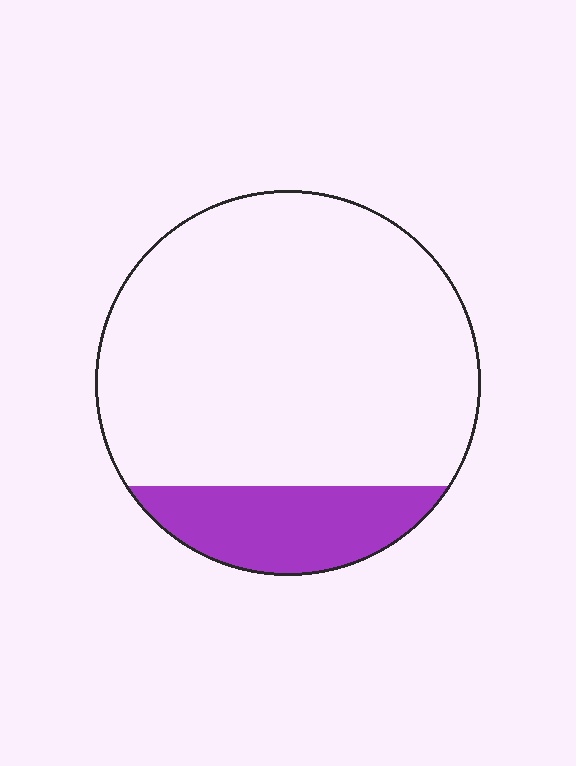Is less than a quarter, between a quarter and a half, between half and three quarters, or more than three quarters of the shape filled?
Less than a quarter.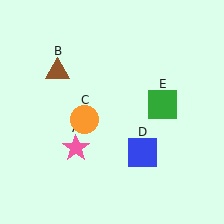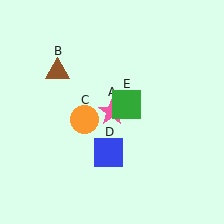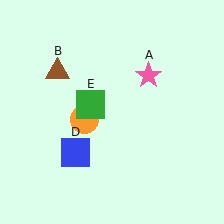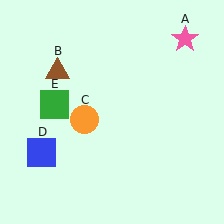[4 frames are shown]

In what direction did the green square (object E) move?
The green square (object E) moved left.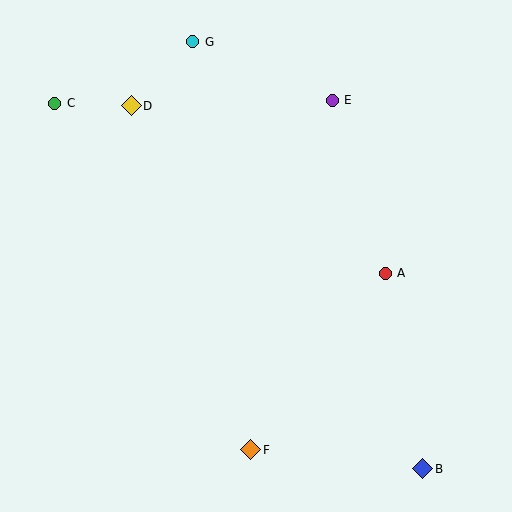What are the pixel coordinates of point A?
Point A is at (385, 273).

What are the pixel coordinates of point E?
Point E is at (332, 100).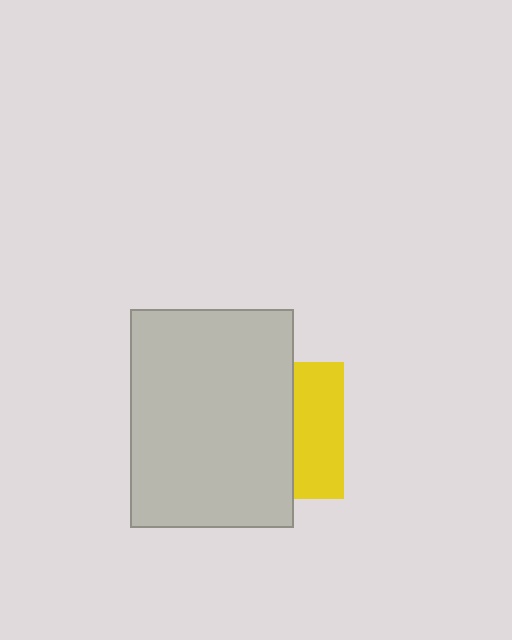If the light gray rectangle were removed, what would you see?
You would see the complete yellow square.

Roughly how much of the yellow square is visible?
A small part of it is visible (roughly 37%).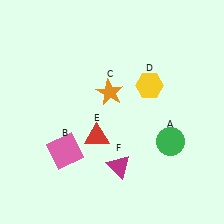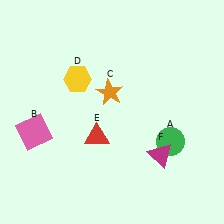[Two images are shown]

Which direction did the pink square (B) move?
The pink square (B) moved left.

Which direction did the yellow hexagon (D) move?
The yellow hexagon (D) moved left.